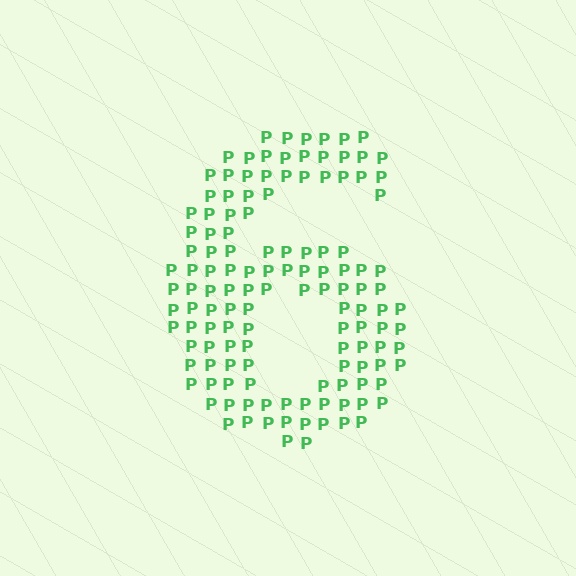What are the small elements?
The small elements are letter P's.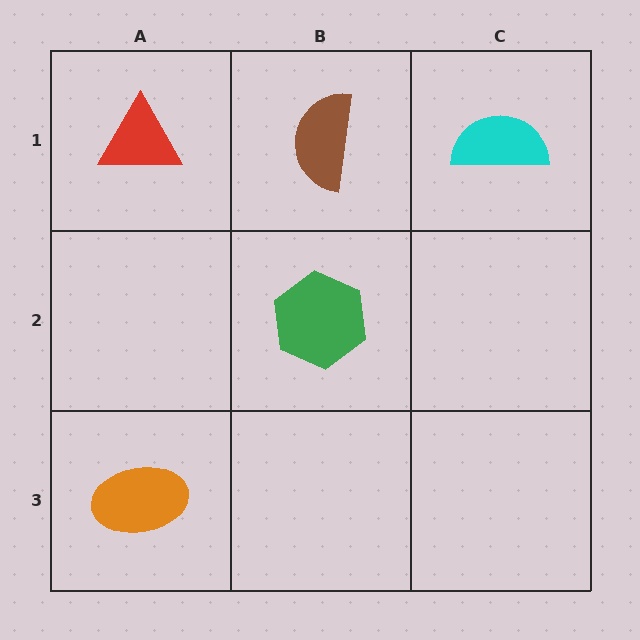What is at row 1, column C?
A cyan semicircle.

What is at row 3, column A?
An orange ellipse.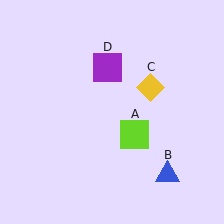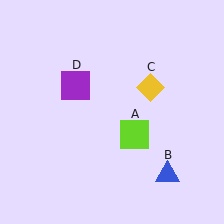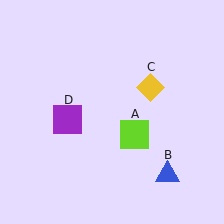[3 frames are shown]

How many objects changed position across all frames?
1 object changed position: purple square (object D).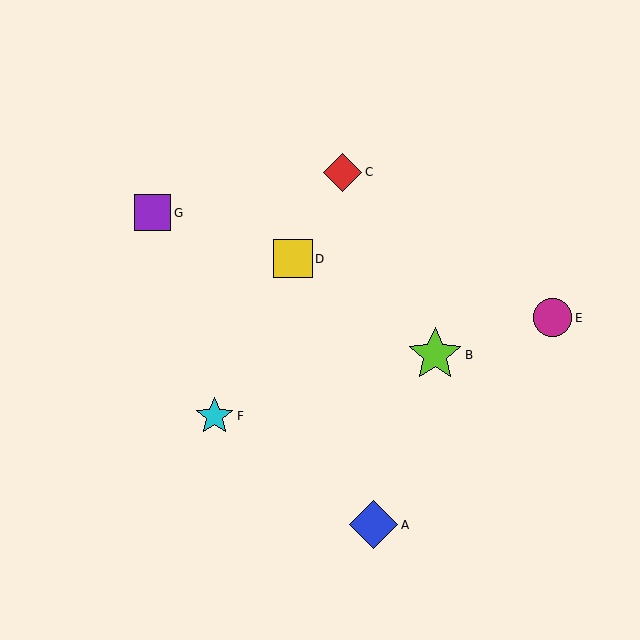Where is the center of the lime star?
The center of the lime star is at (435, 355).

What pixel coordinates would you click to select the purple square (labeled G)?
Click at (153, 213) to select the purple square G.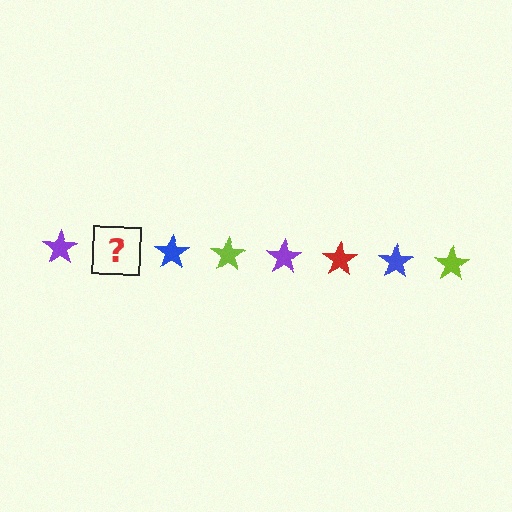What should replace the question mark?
The question mark should be replaced with a red star.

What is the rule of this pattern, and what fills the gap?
The rule is that the pattern cycles through purple, red, blue, lime stars. The gap should be filled with a red star.